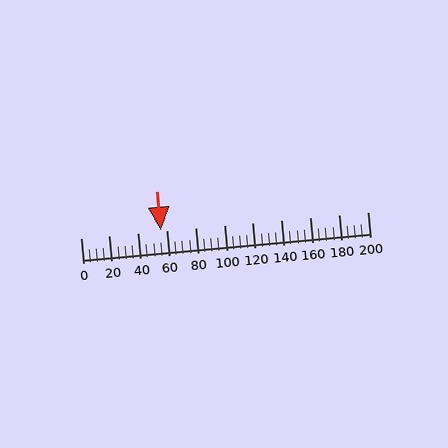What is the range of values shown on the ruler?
The ruler shows values from 0 to 200.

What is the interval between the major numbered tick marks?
The major tick marks are spaced 20 units apart.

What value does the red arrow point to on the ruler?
The red arrow points to approximately 56.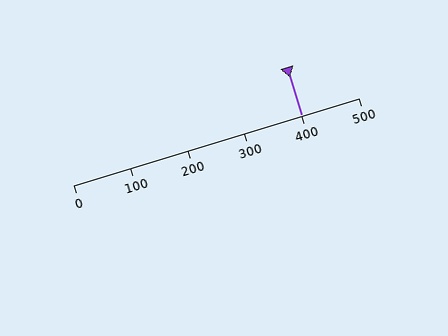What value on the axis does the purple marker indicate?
The marker indicates approximately 400.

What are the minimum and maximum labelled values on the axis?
The axis runs from 0 to 500.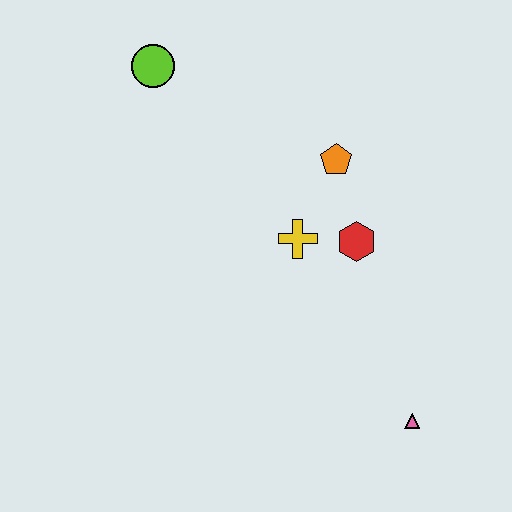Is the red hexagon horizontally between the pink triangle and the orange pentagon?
Yes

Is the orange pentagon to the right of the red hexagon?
No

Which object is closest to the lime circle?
The orange pentagon is closest to the lime circle.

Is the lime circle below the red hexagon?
No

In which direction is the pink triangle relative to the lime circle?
The pink triangle is below the lime circle.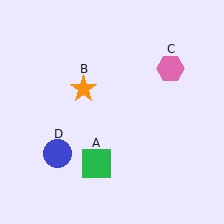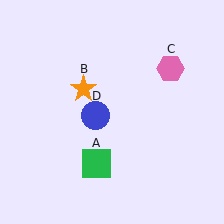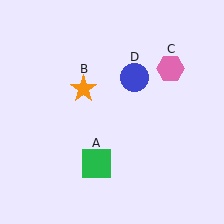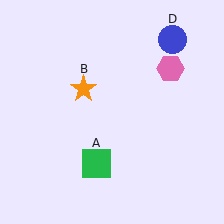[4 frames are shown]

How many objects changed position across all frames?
1 object changed position: blue circle (object D).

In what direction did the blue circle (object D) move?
The blue circle (object D) moved up and to the right.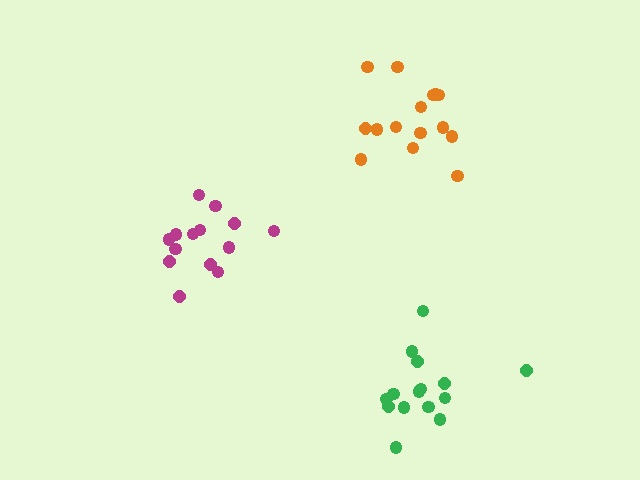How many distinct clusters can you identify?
There are 3 distinct clusters.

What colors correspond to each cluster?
The clusters are colored: magenta, green, orange.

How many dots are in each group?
Group 1: 14 dots, Group 2: 15 dots, Group 3: 15 dots (44 total).